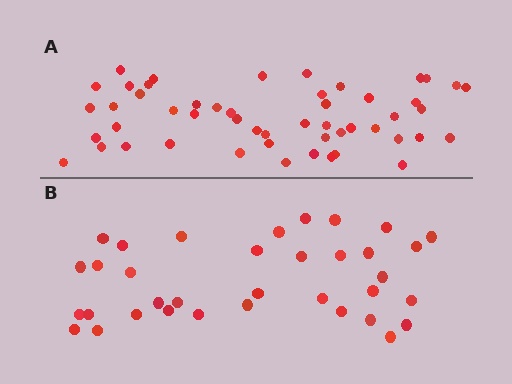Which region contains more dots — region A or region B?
Region A (the top region) has more dots.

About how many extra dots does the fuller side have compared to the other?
Region A has approximately 15 more dots than region B.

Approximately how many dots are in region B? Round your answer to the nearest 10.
About 40 dots. (The exact count is 35, which rounds to 40.)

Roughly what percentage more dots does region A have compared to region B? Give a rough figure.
About 45% more.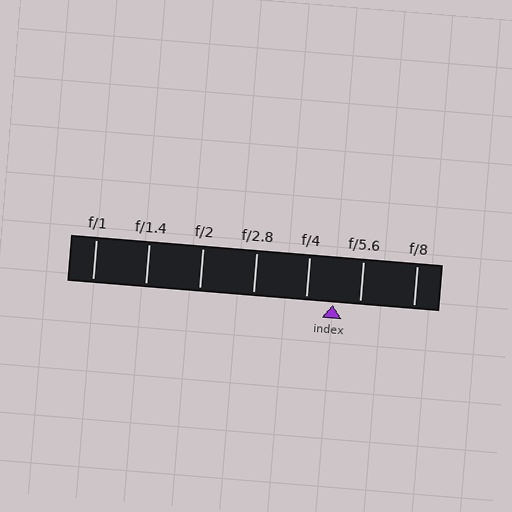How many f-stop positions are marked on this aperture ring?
There are 7 f-stop positions marked.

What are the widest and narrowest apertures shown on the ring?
The widest aperture shown is f/1 and the narrowest is f/8.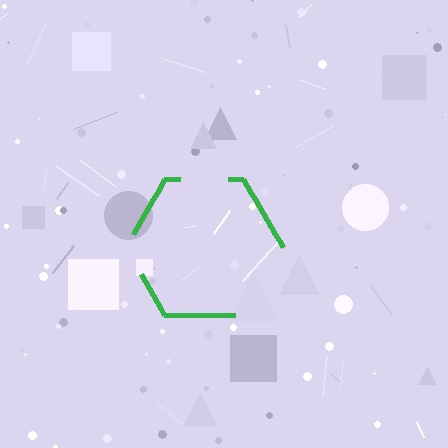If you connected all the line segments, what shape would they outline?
They would outline a hexagon.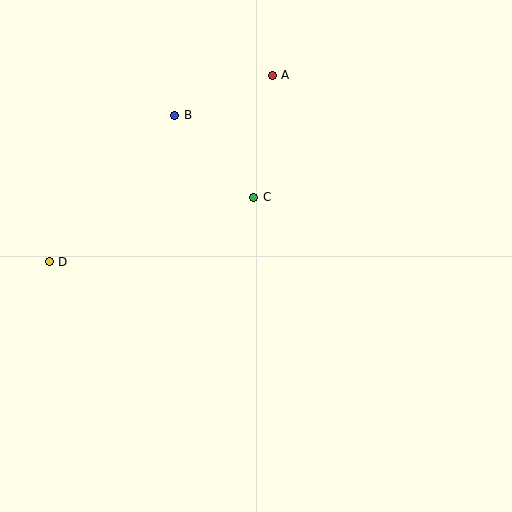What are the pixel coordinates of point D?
Point D is at (49, 262).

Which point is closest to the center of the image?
Point C at (254, 197) is closest to the center.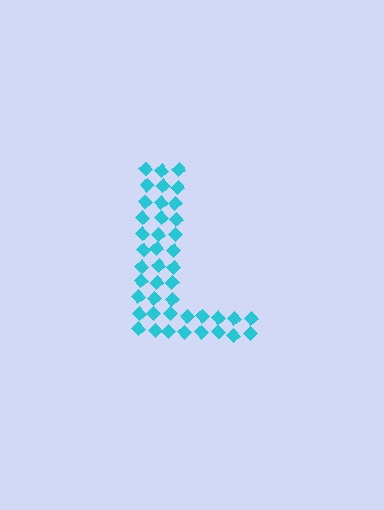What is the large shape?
The large shape is the letter L.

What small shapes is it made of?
It is made of small diamonds.